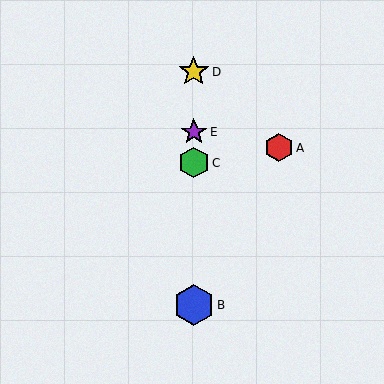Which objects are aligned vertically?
Objects B, C, D, E are aligned vertically.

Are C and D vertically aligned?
Yes, both are at x≈194.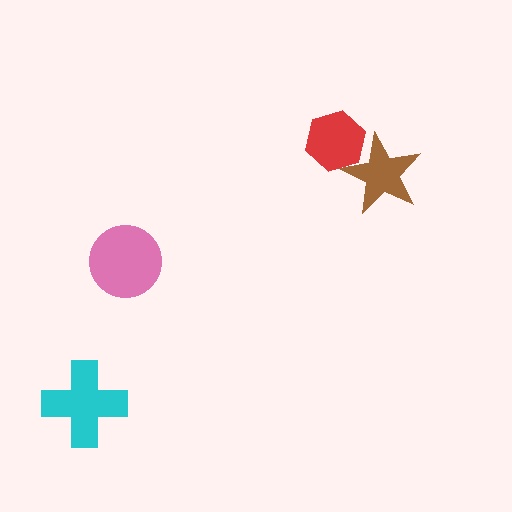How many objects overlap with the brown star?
1 object overlaps with the brown star.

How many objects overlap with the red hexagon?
1 object overlaps with the red hexagon.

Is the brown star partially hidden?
Yes, it is partially covered by another shape.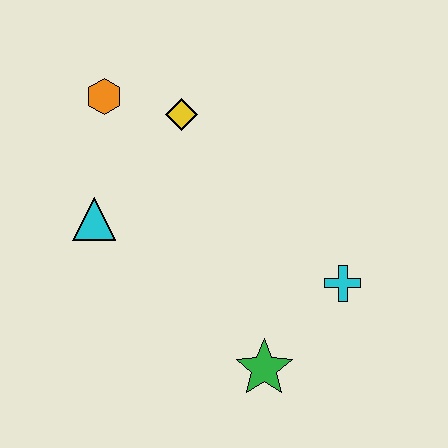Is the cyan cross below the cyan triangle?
Yes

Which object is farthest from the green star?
The orange hexagon is farthest from the green star.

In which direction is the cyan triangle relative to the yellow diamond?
The cyan triangle is below the yellow diamond.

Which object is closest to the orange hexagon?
The yellow diamond is closest to the orange hexagon.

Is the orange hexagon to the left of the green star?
Yes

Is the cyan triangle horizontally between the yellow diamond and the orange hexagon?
No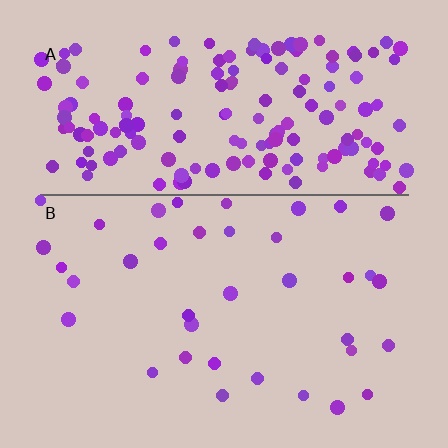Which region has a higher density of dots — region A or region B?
A (the top).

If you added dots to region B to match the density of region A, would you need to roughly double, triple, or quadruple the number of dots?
Approximately quadruple.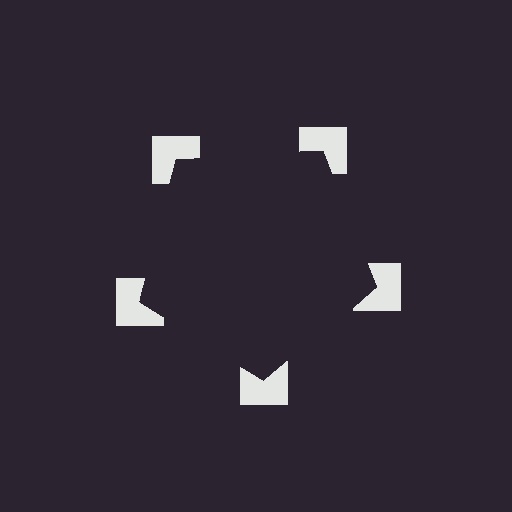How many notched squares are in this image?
There are 5 — one at each vertex of the illusory pentagon.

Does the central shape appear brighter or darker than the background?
It typically appears slightly darker than the background, even though no actual brightness change is drawn.